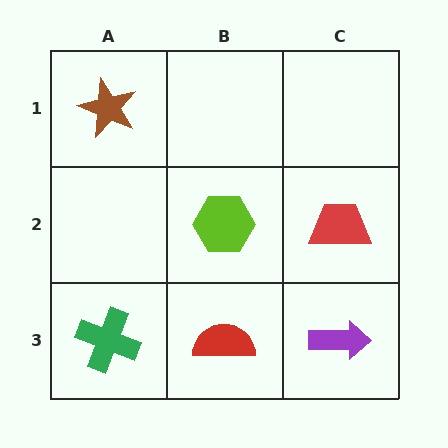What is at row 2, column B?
A lime hexagon.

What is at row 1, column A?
A brown star.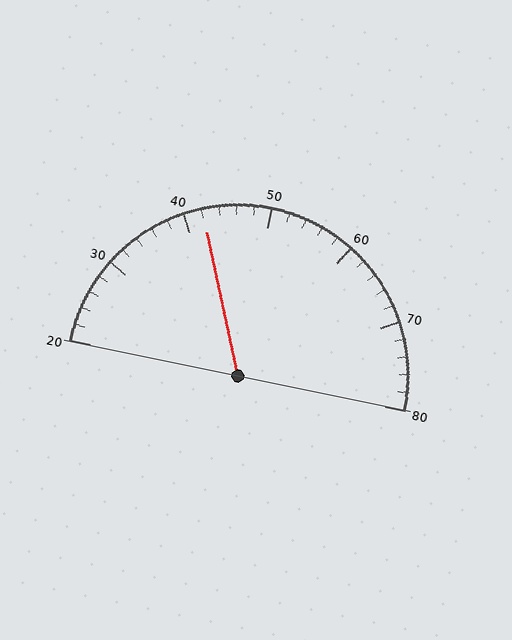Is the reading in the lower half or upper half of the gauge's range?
The reading is in the lower half of the range (20 to 80).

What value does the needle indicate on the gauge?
The needle indicates approximately 42.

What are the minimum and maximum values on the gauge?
The gauge ranges from 20 to 80.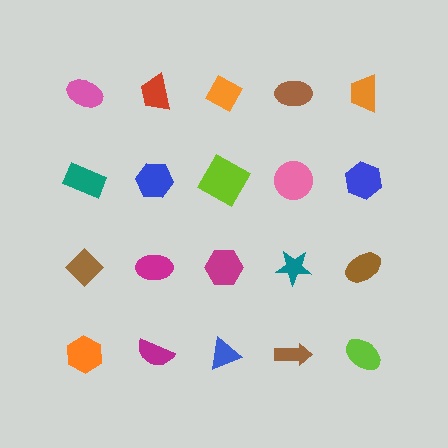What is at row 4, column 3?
A blue triangle.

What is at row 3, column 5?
A brown ellipse.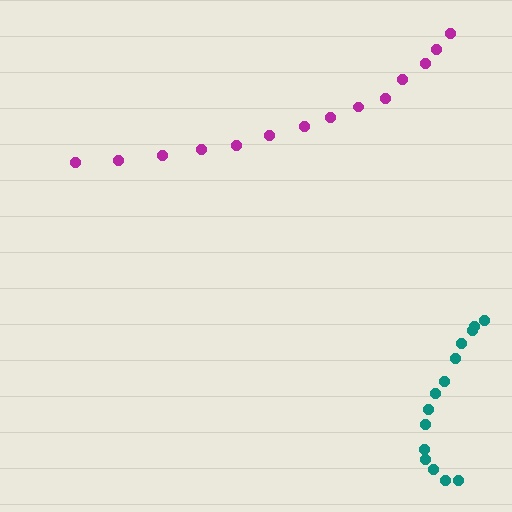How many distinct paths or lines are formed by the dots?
There are 2 distinct paths.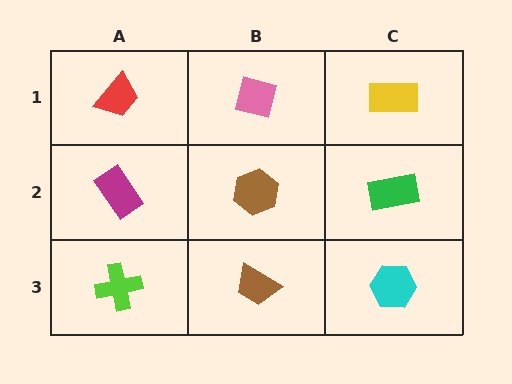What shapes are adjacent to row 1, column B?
A brown hexagon (row 2, column B), a red trapezoid (row 1, column A), a yellow rectangle (row 1, column C).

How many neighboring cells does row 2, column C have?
3.